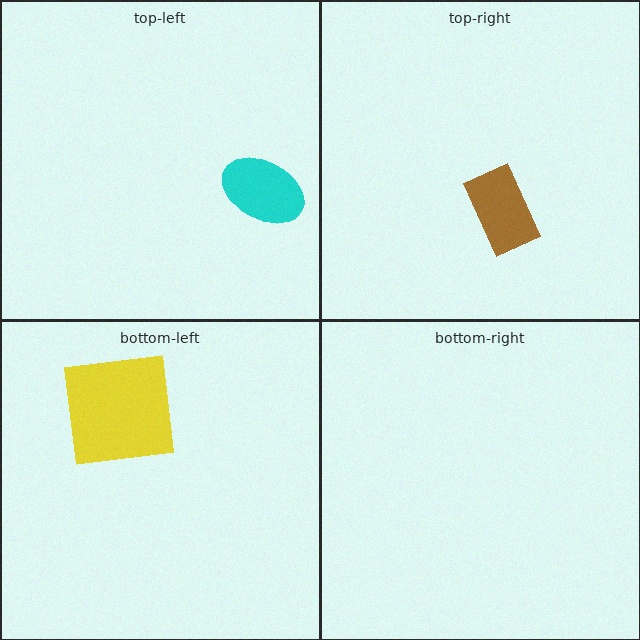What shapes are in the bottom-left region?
The yellow square.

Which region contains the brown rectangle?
The top-right region.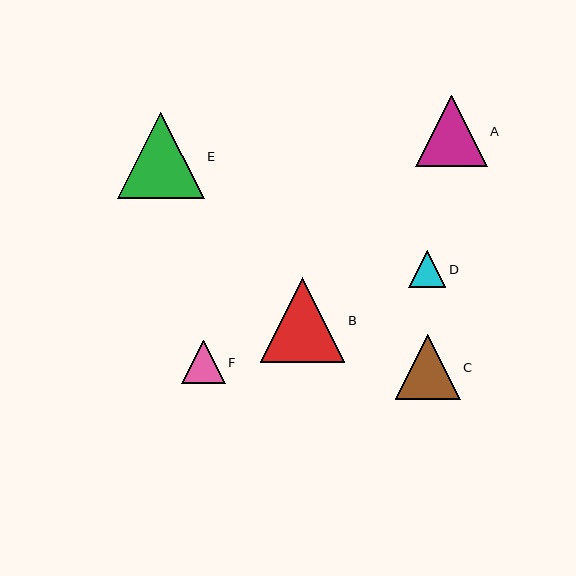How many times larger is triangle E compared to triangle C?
Triangle E is approximately 1.3 times the size of triangle C.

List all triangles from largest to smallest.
From largest to smallest: E, B, A, C, F, D.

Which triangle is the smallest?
Triangle D is the smallest with a size of approximately 37 pixels.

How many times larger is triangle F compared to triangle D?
Triangle F is approximately 1.2 times the size of triangle D.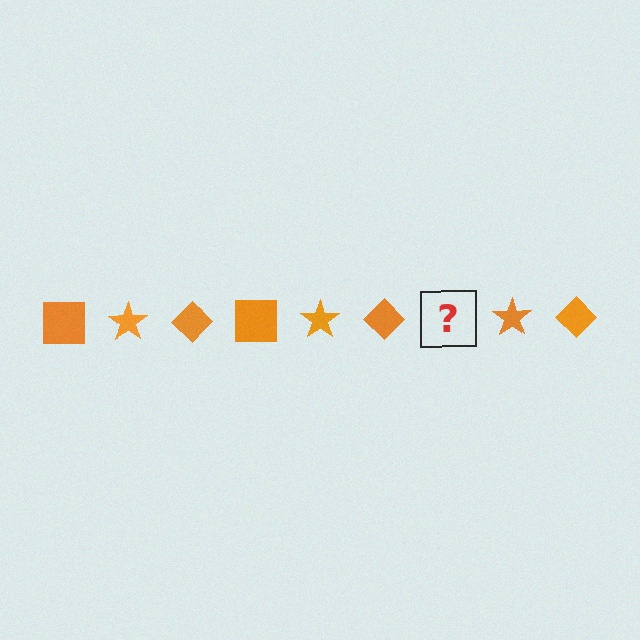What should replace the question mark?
The question mark should be replaced with an orange square.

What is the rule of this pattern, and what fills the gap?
The rule is that the pattern cycles through square, star, diamond shapes in orange. The gap should be filled with an orange square.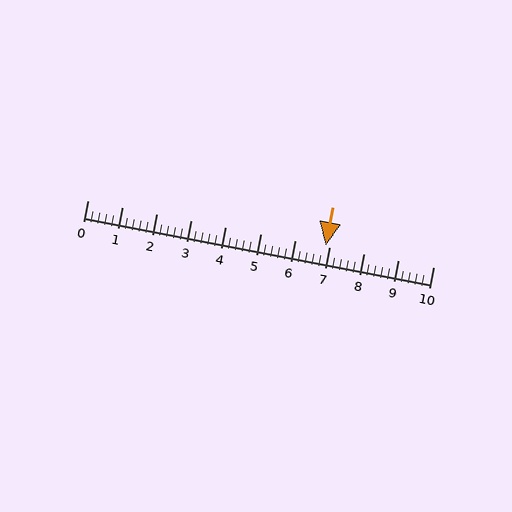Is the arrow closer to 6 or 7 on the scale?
The arrow is closer to 7.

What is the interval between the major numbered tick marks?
The major tick marks are spaced 1 units apart.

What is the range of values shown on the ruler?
The ruler shows values from 0 to 10.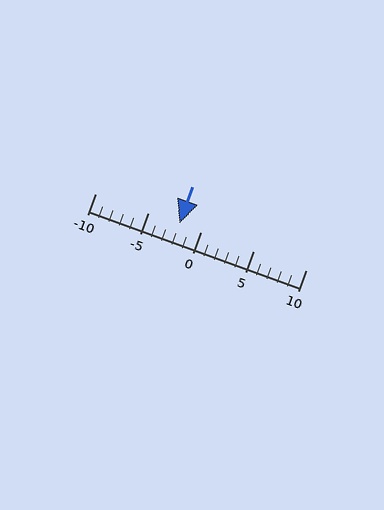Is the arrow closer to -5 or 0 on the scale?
The arrow is closer to 0.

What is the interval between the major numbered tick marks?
The major tick marks are spaced 5 units apart.